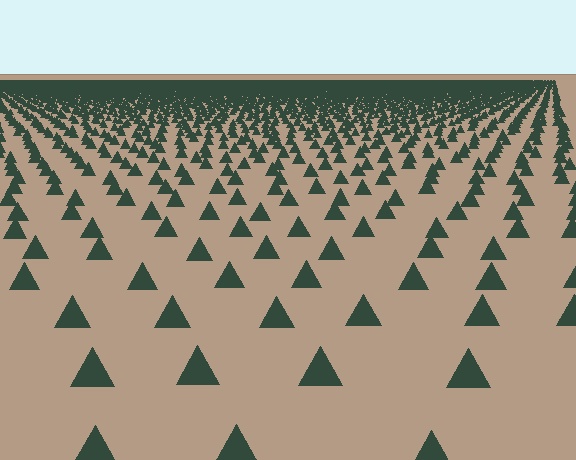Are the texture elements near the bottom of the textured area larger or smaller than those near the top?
Larger. Near the bottom, elements are closer to the viewer and appear at a bigger on-screen size.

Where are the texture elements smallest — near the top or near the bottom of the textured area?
Near the top.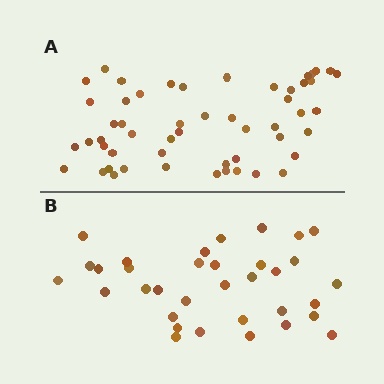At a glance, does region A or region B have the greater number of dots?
Region A (the top region) has more dots.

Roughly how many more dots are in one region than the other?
Region A has approximately 20 more dots than region B.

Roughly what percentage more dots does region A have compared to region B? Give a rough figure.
About 55% more.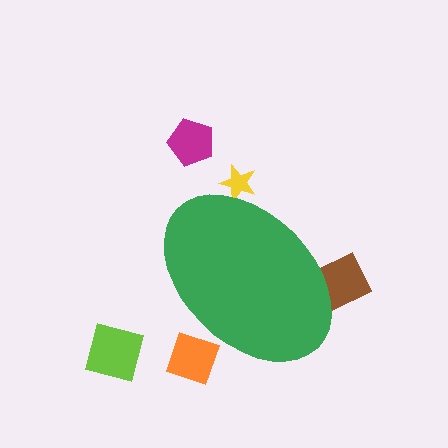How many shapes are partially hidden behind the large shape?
3 shapes are partially hidden.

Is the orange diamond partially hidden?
Yes, the orange diamond is partially hidden behind the green ellipse.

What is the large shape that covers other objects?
A green ellipse.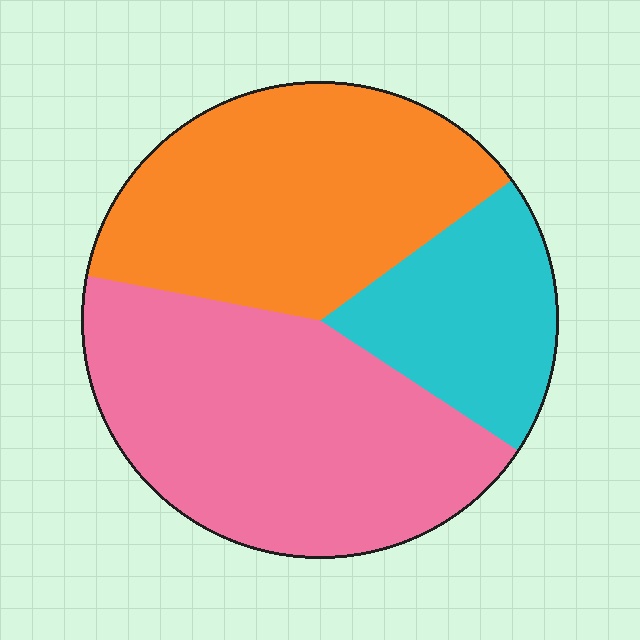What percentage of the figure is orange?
Orange covers about 35% of the figure.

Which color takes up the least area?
Cyan, at roughly 20%.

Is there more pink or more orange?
Pink.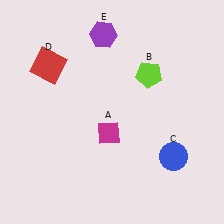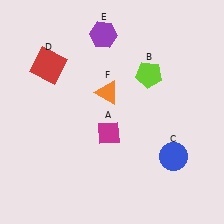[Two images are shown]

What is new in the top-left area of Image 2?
An orange triangle (F) was added in the top-left area of Image 2.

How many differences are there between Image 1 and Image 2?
There is 1 difference between the two images.